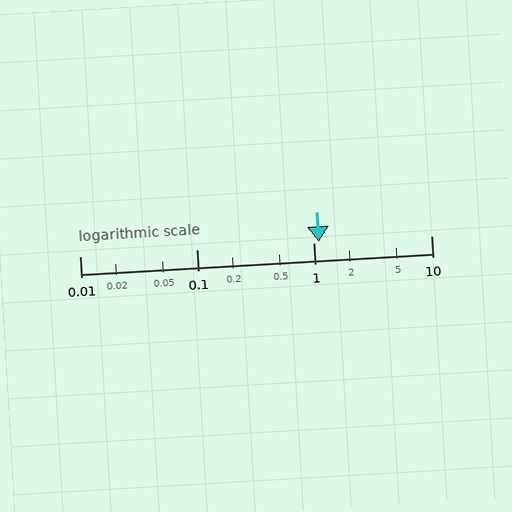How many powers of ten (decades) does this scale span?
The scale spans 3 decades, from 0.01 to 10.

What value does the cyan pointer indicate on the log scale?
The pointer indicates approximately 1.1.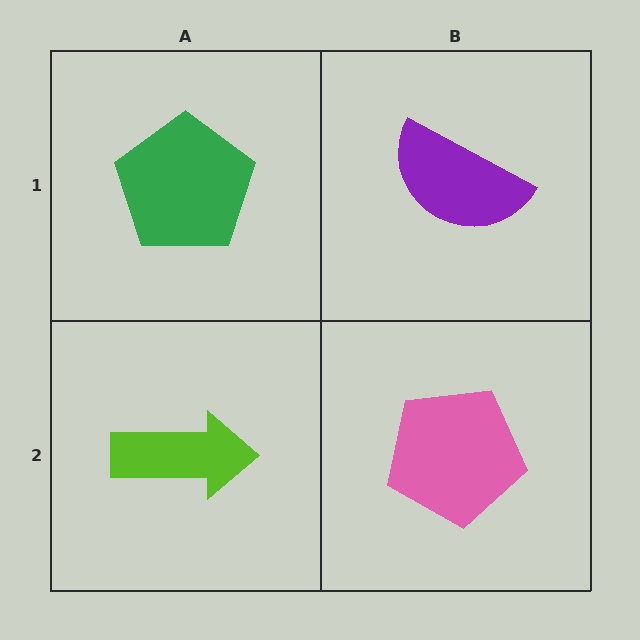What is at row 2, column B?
A pink pentagon.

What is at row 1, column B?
A purple semicircle.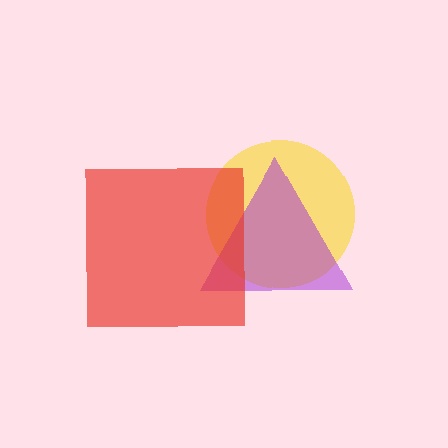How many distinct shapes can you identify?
There are 3 distinct shapes: a yellow circle, a purple triangle, a red square.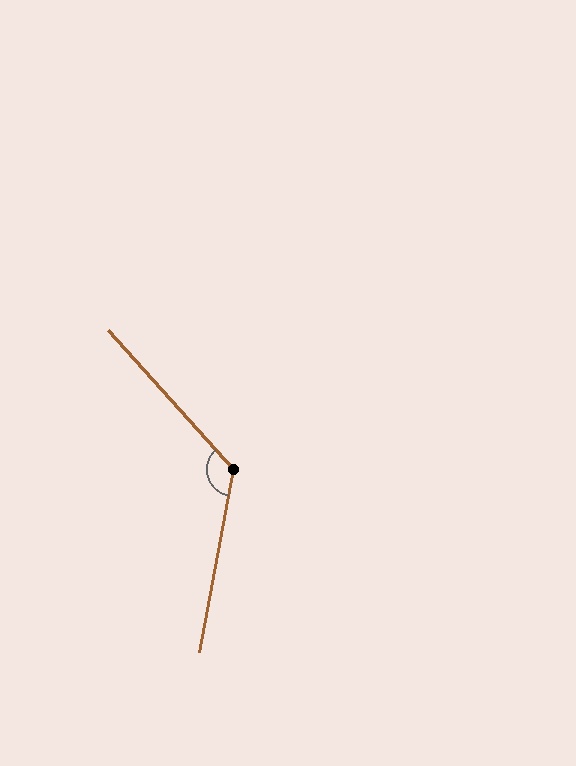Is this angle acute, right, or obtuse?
It is obtuse.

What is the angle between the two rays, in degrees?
Approximately 128 degrees.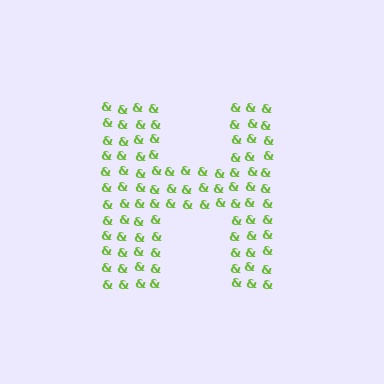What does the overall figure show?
The overall figure shows the letter H.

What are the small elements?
The small elements are ampersands.